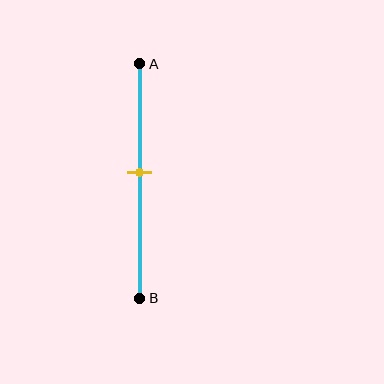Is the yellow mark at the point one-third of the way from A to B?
No, the mark is at about 45% from A, not at the 33% one-third point.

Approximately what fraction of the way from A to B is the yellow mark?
The yellow mark is approximately 45% of the way from A to B.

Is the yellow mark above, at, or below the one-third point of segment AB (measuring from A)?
The yellow mark is below the one-third point of segment AB.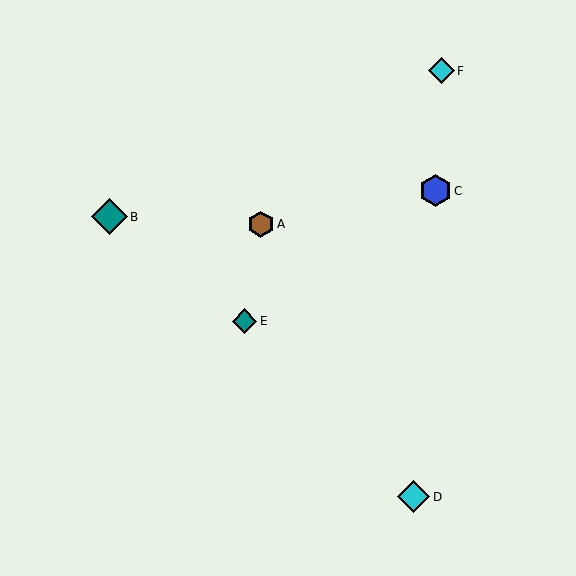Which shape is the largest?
The teal diamond (labeled B) is the largest.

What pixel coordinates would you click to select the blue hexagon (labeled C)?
Click at (435, 191) to select the blue hexagon C.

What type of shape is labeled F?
Shape F is a cyan diamond.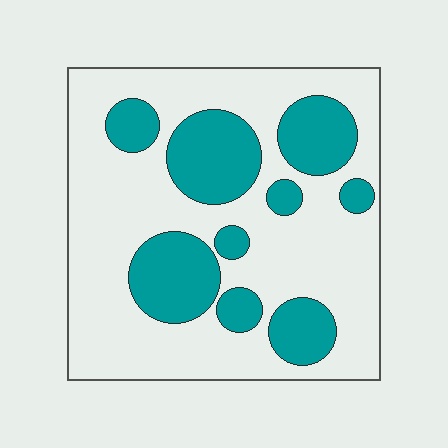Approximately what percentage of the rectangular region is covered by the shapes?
Approximately 30%.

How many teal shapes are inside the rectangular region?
9.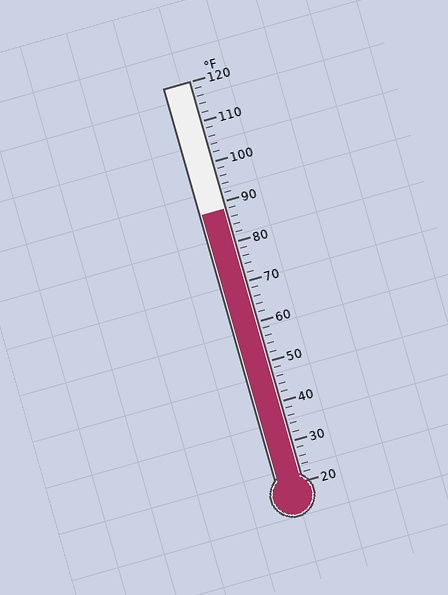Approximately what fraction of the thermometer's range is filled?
The thermometer is filled to approximately 70% of its range.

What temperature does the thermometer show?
The thermometer shows approximately 88°F.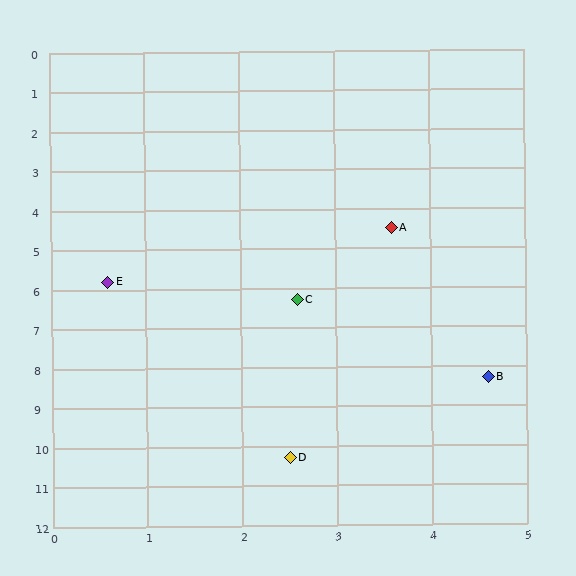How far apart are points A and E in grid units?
Points A and E are about 3.3 grid units apart.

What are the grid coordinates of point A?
Point A is at approximately (3.6, 4.5).